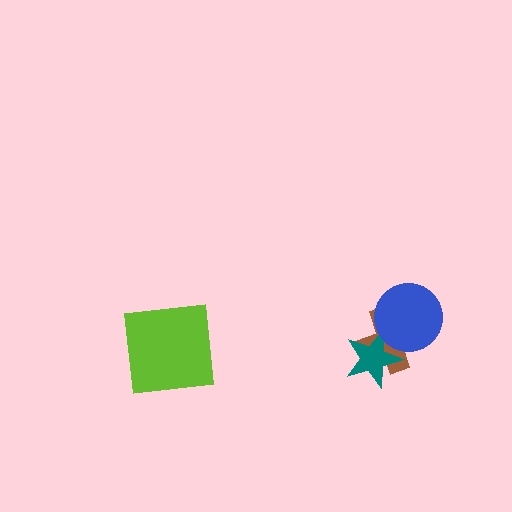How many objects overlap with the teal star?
2 objects overlap with the teal star.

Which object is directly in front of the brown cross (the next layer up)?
The teal star is directly in front of the brown cross.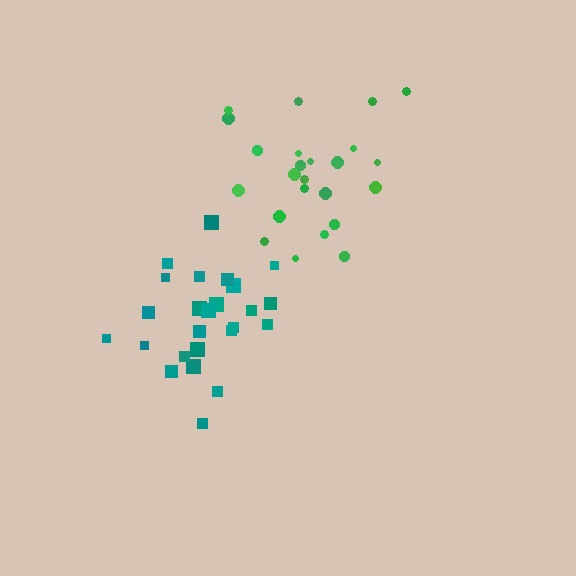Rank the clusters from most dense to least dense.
green, teal.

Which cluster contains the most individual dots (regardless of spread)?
Teal (27).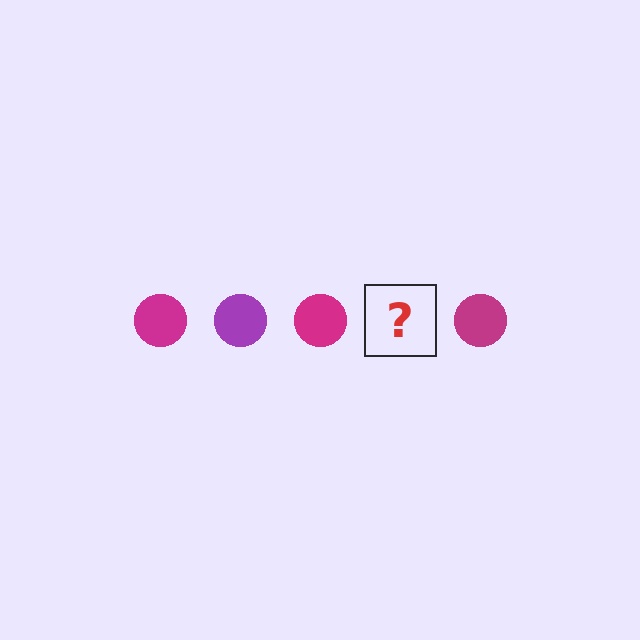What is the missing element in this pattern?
The missing element is a purple circle.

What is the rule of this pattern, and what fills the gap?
The rule is that the pattern cycles through magenta, purple circles. The gap should be filled with a purple circle.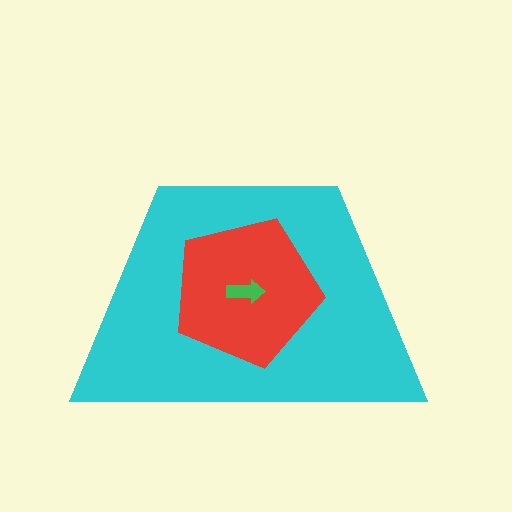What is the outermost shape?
The cyan trapezoid.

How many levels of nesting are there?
3.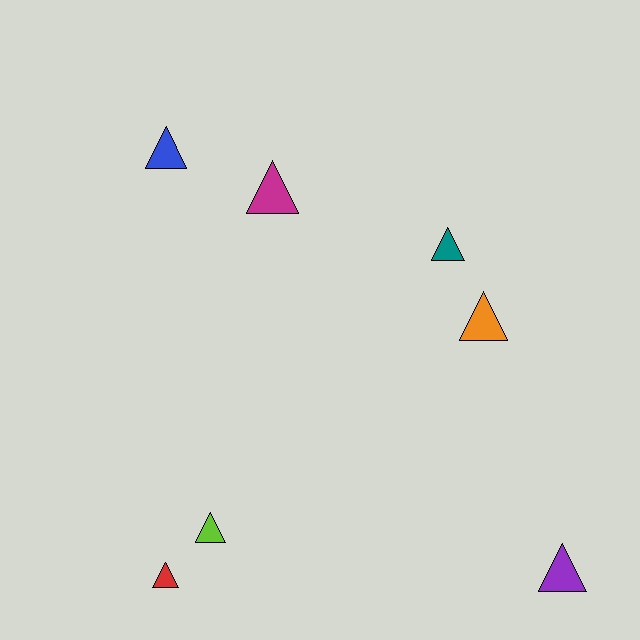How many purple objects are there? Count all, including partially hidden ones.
There is 1 purple object.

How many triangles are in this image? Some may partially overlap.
There are 7 triangles.